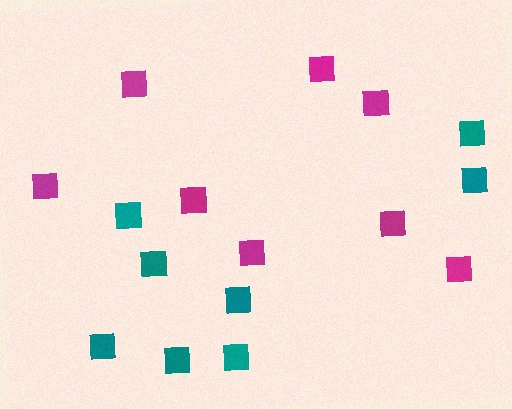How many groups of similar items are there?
There are 2 groups: one group of magenta squares (8) and one group of teal squares (8).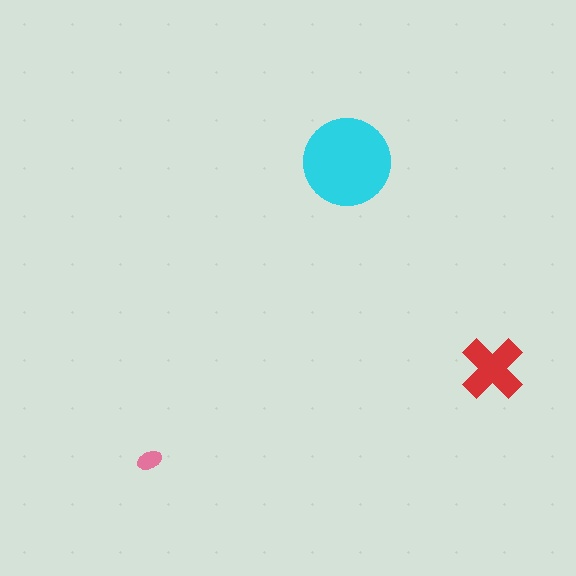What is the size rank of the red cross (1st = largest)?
2nd.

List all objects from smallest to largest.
The pink ellipse, the red cross, the cyan circle.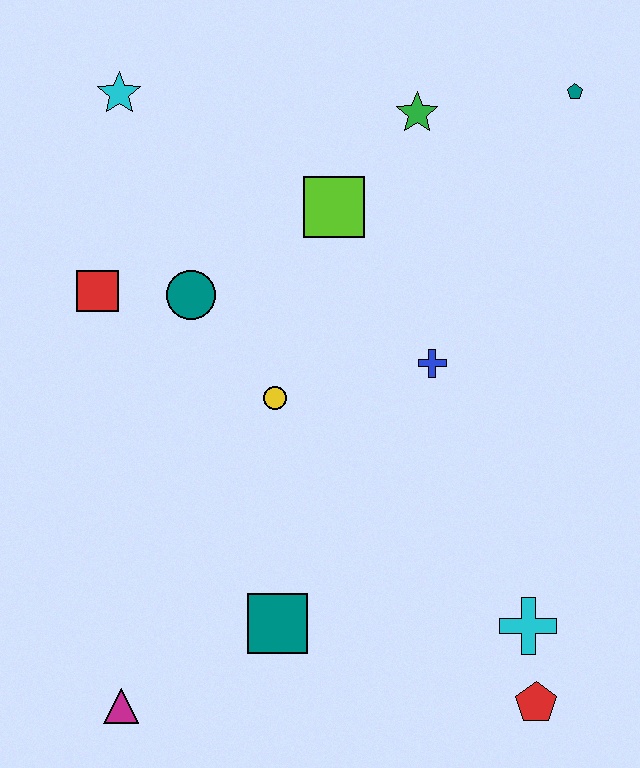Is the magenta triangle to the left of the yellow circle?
Yes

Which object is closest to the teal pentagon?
The green star is closest to the teal pentagon.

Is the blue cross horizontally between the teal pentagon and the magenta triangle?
Yes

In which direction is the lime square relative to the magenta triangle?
The lime square is above the magenta triangle.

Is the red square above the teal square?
Yes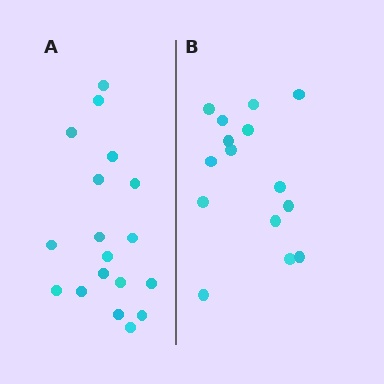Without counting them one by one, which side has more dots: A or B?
Region A (the left region) has more dots.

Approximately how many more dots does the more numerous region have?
Region A has just a few more — roughly 2 or 3 more dots than region B.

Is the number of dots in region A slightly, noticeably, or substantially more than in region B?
Region A has only slightly more — the two regions are fairly close. The ratio is roughly 1.2 to 1.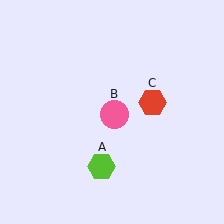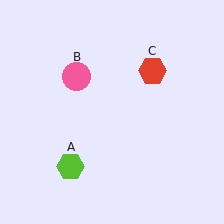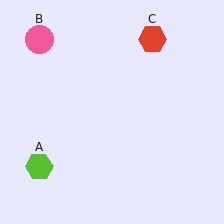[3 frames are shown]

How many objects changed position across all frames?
3 objects changed position: lime hexagon (object A), pink circle (object B), red hexagon (object C).